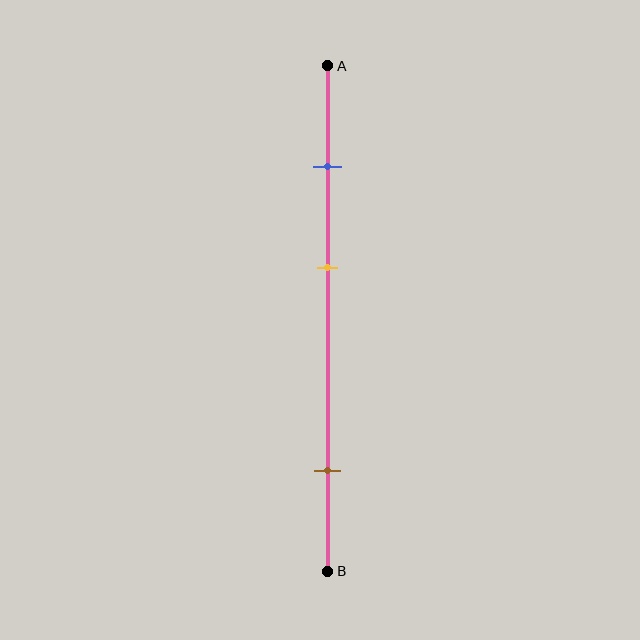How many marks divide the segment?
There are 3 marks dividing the segment.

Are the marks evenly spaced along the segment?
No, the marks are not evenly spaced.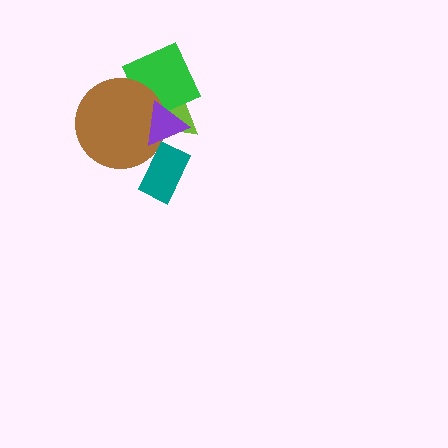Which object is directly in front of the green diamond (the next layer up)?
The brown circle is directly in front of the green diamond.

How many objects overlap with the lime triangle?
3 objects overlap with the lime triangle.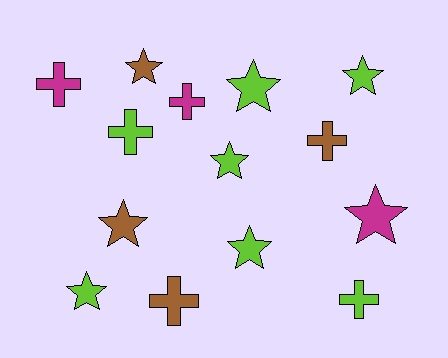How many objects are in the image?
There are 14 objects.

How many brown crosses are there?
There are 2 brown crosses.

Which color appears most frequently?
Lime, with 7 objects.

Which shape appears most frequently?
Star, with 8 objects.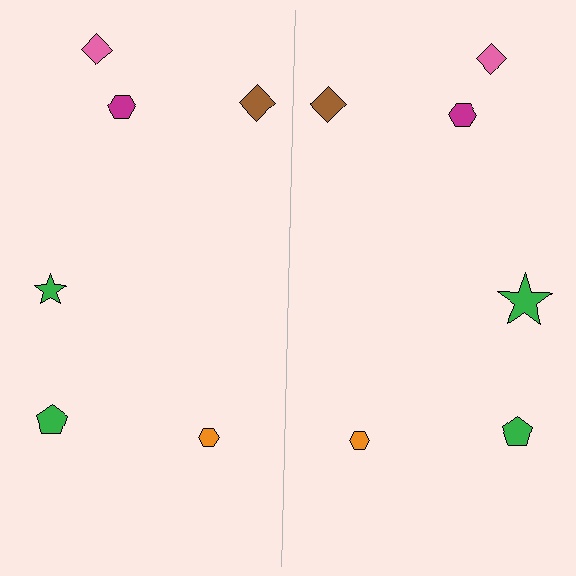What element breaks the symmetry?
The green star on the right side has a different size than its mirror counterpart.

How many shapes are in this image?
There are 12 shapes in this image.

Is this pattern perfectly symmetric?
No, the pattern is not perfectly symmetric. The green star on the right side has a different size than its mirror counterpart.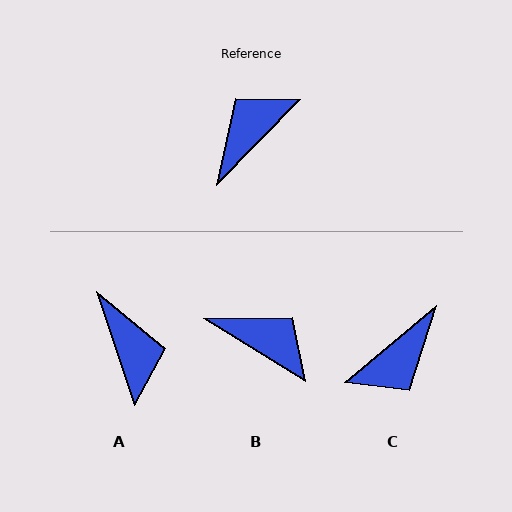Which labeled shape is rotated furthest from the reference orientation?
C, about 174 degrees away.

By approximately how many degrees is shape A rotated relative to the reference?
Approximately 118 degrees clockwise.